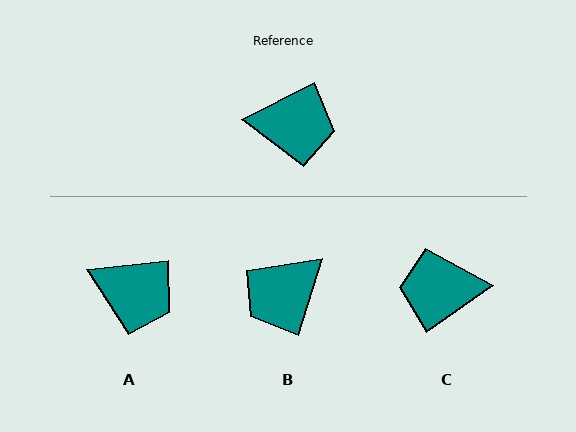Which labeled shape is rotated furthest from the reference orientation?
C, about 172 degrees away.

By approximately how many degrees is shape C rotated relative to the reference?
Approximately 172 degrees clockwise.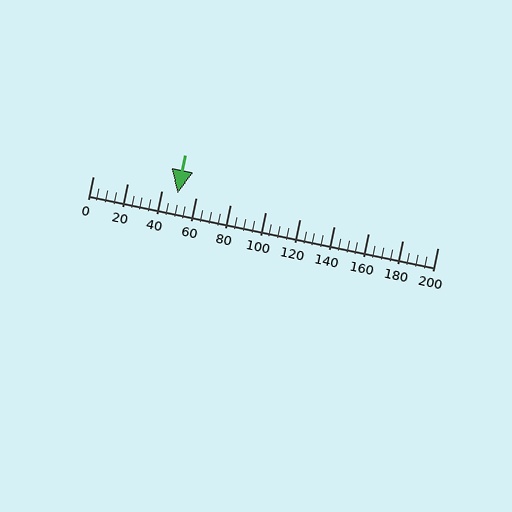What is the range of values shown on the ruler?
The ruler shows values from 0 to 200.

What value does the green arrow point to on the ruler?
The green arrow points to approximately 49.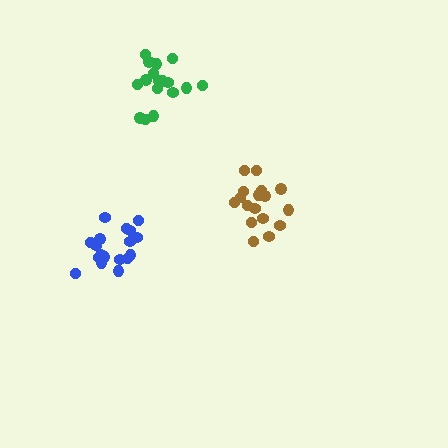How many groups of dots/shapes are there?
There are 3 groups.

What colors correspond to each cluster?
The clusters are colored: brown, green, blue.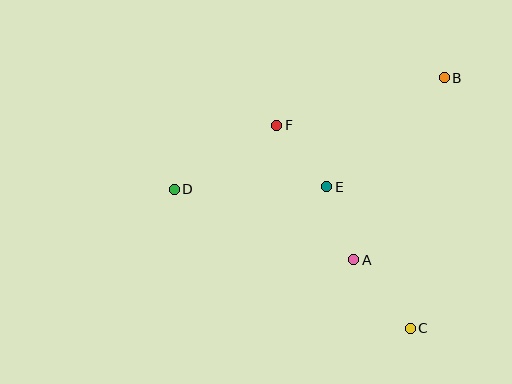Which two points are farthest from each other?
Points B and D are farthest from each other.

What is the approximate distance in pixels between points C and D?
The distance between C and D is approximately 274 pixels.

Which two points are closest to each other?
Points A and E are closest to each other.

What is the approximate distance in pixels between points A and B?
The distance between A and B is approximately 203 pixels.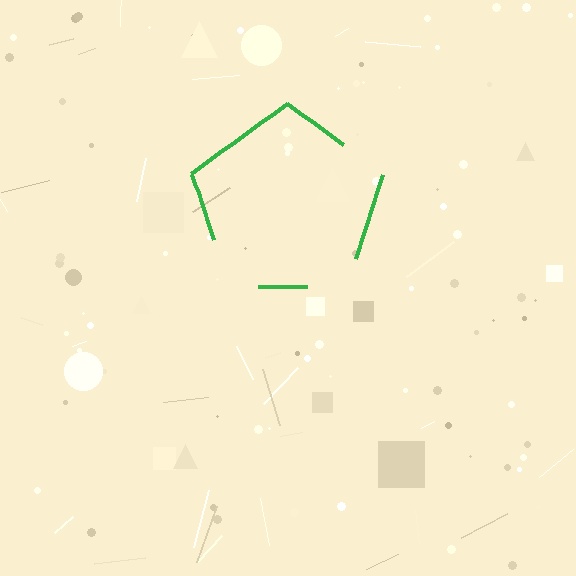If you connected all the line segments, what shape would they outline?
They would outline a pentagon.